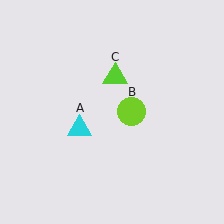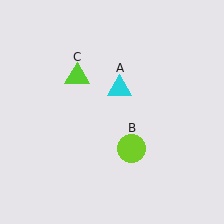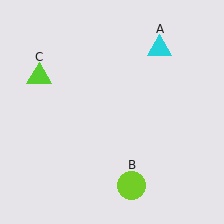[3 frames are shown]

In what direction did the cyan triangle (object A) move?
The cyan triangle (object A) moved up and to the right.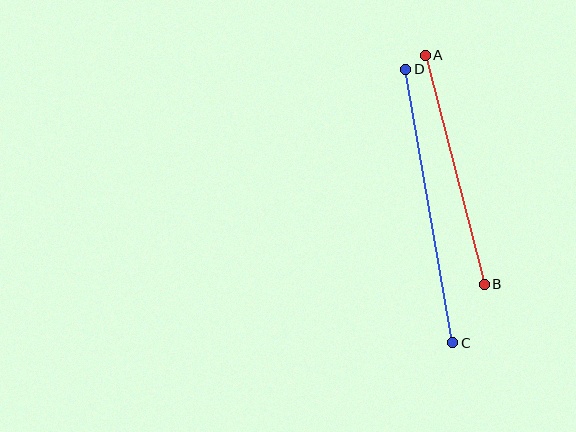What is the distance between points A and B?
The distance is approximately 236 pixels.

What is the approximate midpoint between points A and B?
The midpoint is at approximately (455, 170) pixels.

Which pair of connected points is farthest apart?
Points C and D are farthest apart.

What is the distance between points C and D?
The distance is approximately 277 pixels.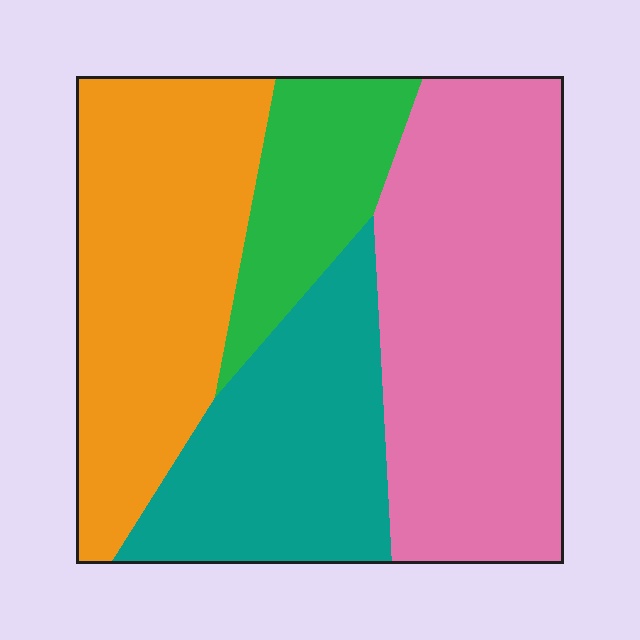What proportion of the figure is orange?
Orange covers around 30% of the figure.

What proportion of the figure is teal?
Teal takes up about one fifth (1/5) of the figure.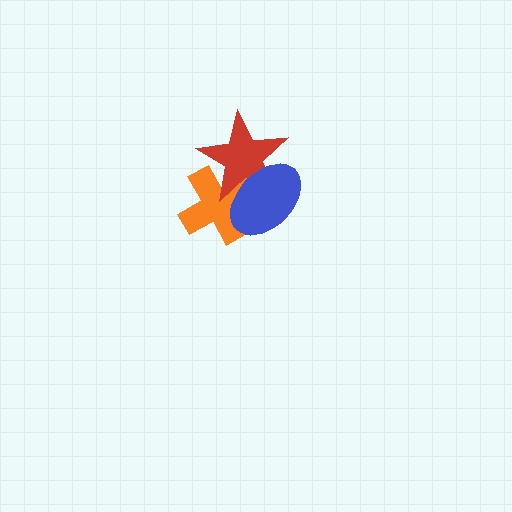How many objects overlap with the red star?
2 objects overlap with the red star.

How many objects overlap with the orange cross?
2 objects overlap with the orange cross.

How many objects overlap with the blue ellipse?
2 objects overlap with the blue ellipse.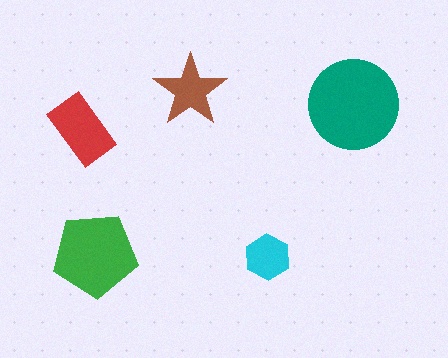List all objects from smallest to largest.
The cyan hexagon, the brown star, the red rectangle, the green pentagon, the teal circle.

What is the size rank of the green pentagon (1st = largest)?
2nd.